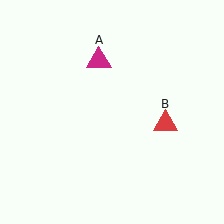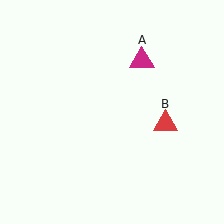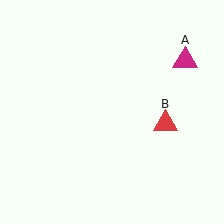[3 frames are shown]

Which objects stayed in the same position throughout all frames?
Red triangle (object B) remained stationary.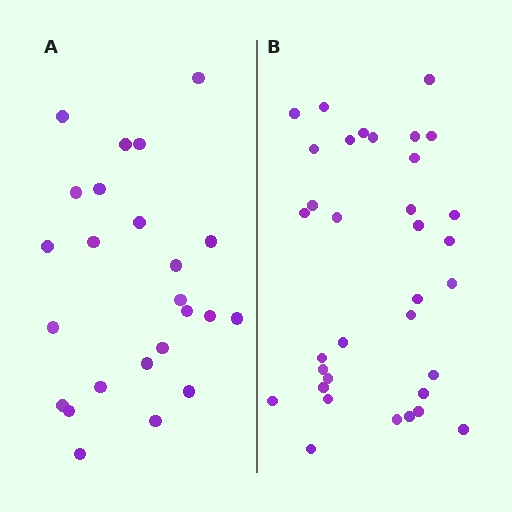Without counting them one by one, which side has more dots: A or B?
Region B (the right region) has more dots.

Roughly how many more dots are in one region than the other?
Region B has roughly 10 or so more dots than region A.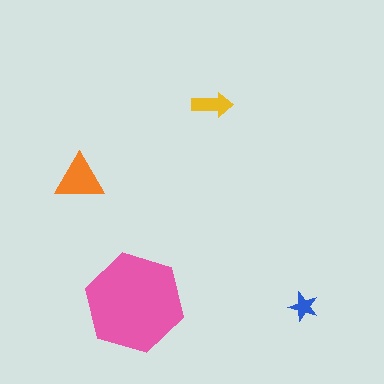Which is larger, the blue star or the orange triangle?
The orange triangle.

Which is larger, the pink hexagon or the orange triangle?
The pink hexagon.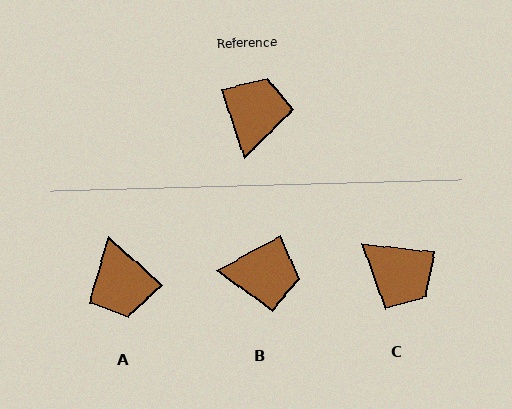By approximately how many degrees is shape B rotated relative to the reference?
Approximately 81 degrees clockwise.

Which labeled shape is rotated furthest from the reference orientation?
A, about 150 degrees away.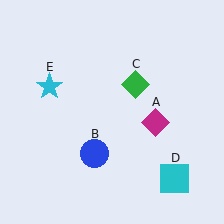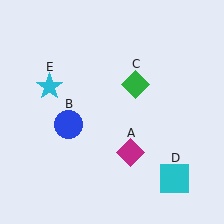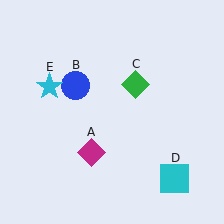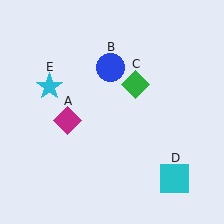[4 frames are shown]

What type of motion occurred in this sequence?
The magenta diamond (object A), blue circle (object B) rotated clockwise around the center of the scene.